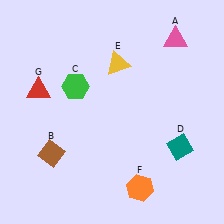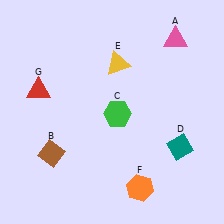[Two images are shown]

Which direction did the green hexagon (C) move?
The green hexagon (C) moved right.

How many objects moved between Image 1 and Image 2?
1 object moved between the two images.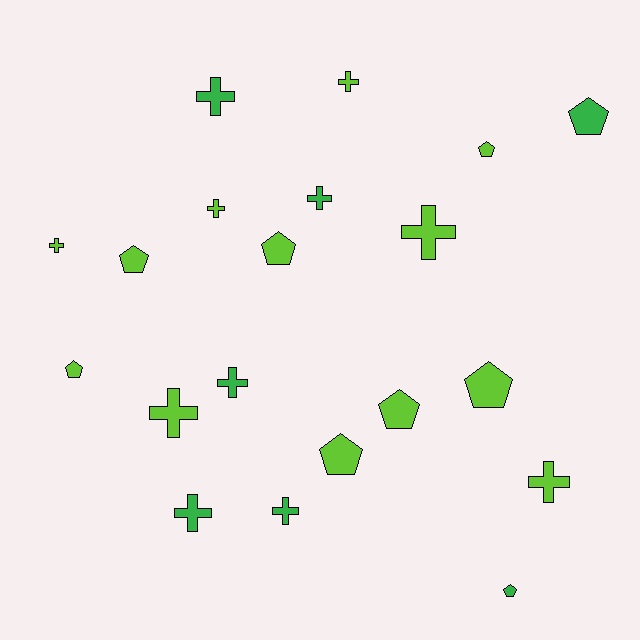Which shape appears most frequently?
Cross, with 11 objects.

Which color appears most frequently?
Lime, with 13 objects.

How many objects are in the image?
There are 20 objects.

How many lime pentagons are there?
There are 7 lime pentagons.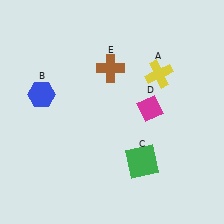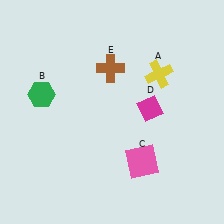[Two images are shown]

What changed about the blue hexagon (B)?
In Image 1, B is blue. In Image 2, it changed to green.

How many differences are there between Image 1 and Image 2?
There are 2 differences between the two images.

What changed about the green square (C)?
In Image 1, C is green. In Image 2, it changed to pink.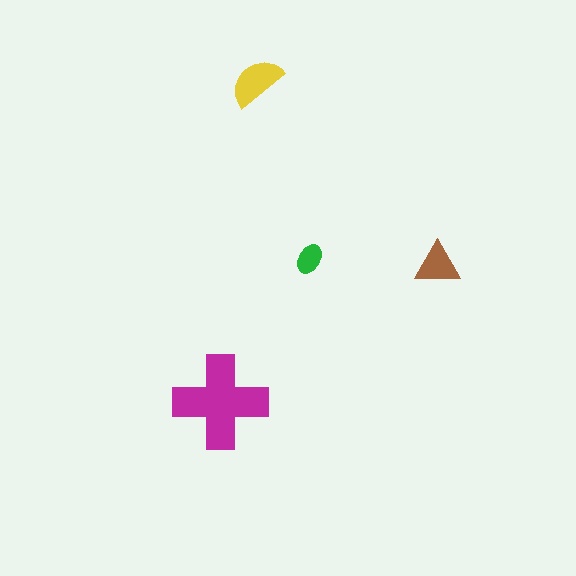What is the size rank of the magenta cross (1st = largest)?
1st.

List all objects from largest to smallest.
The magenta cross, the yellow semicircle, the brown triangle, the green ellipse.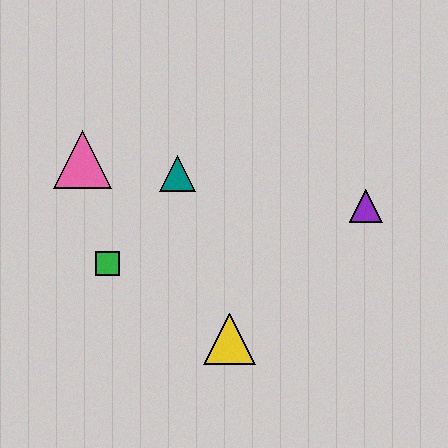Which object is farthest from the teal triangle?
The purple triangle is farthest from the teal triangle.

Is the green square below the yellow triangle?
No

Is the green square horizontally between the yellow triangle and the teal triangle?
No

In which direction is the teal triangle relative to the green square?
The teal triangle is above the green square.